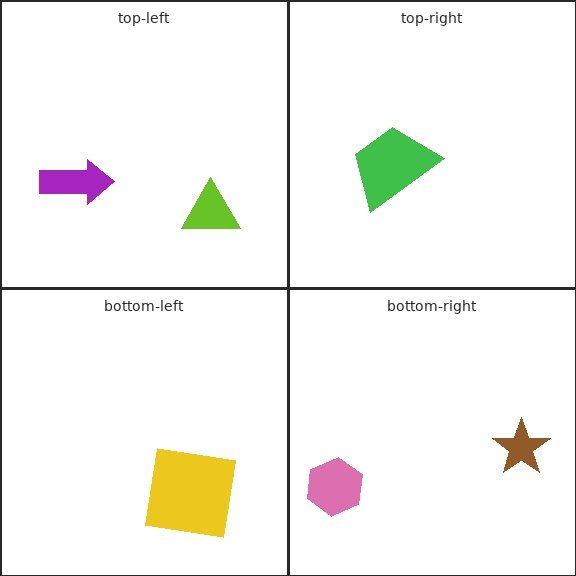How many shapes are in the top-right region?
1.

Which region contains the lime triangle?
The top-left region.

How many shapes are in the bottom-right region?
2.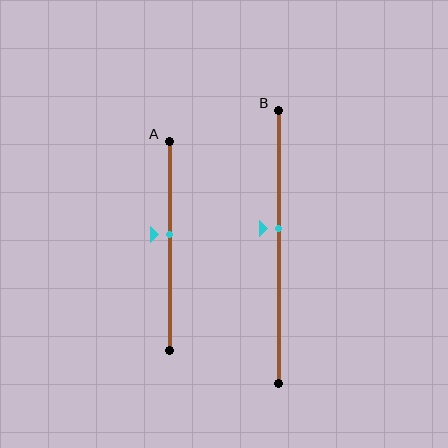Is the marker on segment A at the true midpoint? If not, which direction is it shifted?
No, the marker on segment A is shifted upward by about 6% of the segment length.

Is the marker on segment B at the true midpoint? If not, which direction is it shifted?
No, the marker on segment B is shifted upward by about 7% of the segment length.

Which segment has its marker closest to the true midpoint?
Segment A has its marker closest to the true midpoint.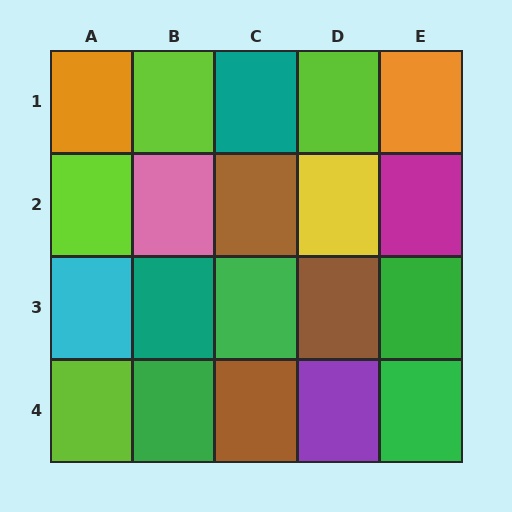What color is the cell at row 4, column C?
Brown.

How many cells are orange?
2 cells are orange.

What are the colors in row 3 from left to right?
Cyan, teal, green, brown, green.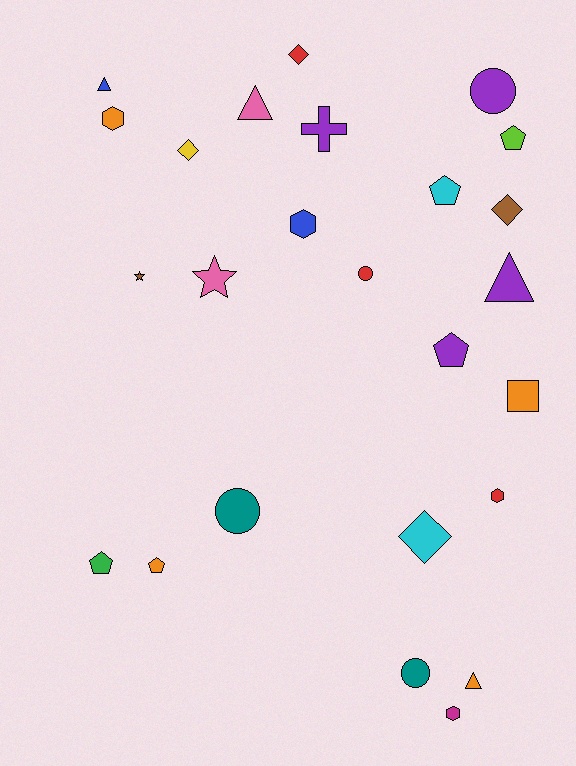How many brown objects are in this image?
There are 2 brown objects.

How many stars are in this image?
There are 2 stars.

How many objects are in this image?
There are 25 objects.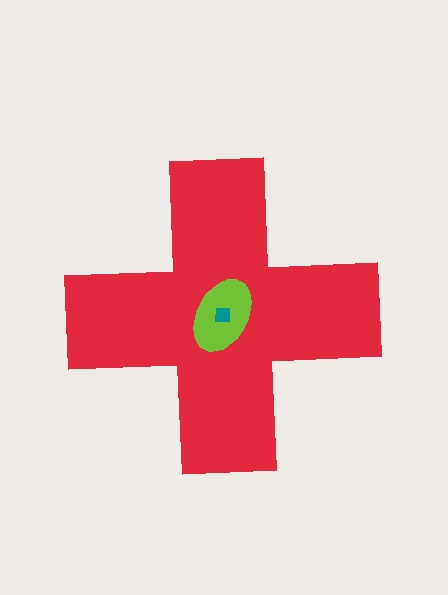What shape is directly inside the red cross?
The lime ellipse.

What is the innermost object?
The teal square.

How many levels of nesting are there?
3.